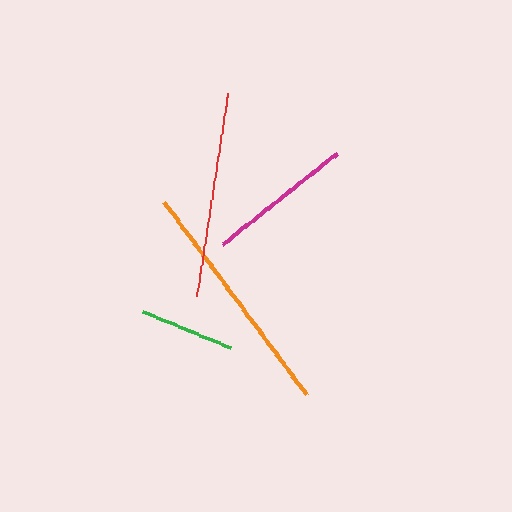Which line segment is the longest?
The orange line is the longest at approximately 239 pixels.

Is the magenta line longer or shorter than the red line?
The red line is longer than the magenta line.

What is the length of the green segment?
The green segment is approximately 95 pixels long.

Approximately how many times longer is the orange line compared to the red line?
The orange line is approximately 1.2 times the length of the red line.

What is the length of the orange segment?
The orange segment is approximately 239 pixels long.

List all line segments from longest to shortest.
From longest to shortest: orange, red, magenta, green.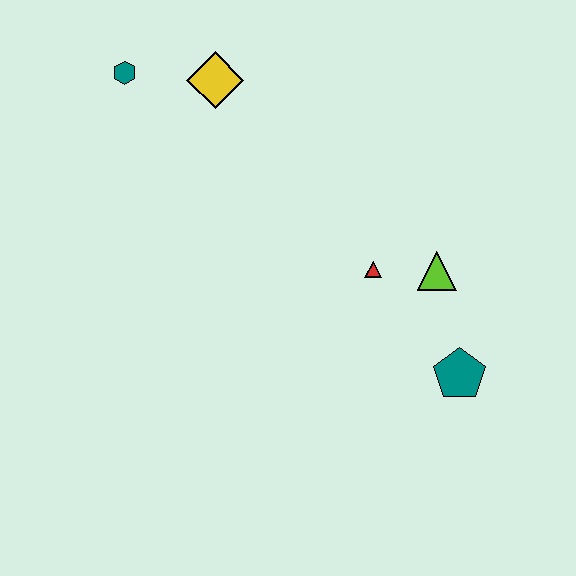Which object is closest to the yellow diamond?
The teal hexagon is closest to the yellow diamond.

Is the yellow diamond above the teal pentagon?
Yes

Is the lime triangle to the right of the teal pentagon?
No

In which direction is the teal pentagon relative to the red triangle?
The teal pentagon is below the red triangle.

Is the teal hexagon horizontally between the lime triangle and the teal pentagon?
No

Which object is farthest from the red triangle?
The teal hexagon is farthest from the red triangle.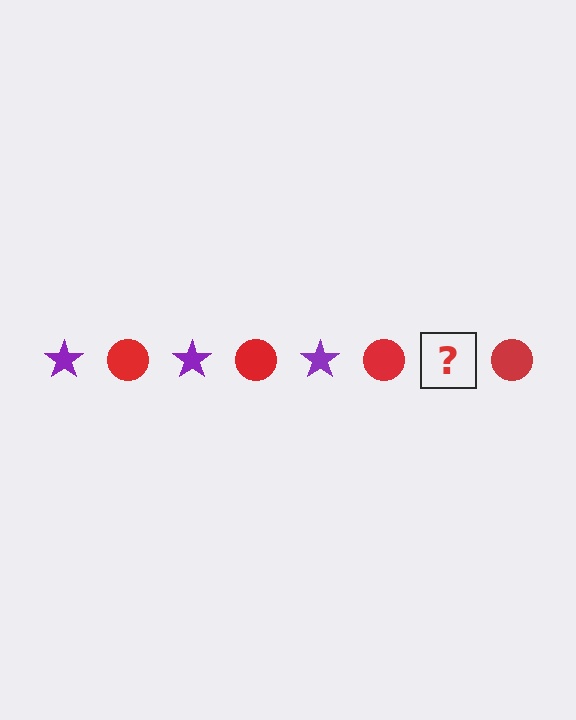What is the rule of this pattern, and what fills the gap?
The rule is that the pattern alternates between purple star and red circle. The gap should be filled with a purple star.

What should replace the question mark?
The question mark should be replaced with a purple star.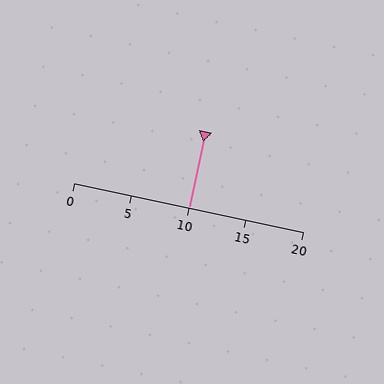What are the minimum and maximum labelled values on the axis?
The axis runs from 0 to 20.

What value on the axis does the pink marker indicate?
The marker indicates approximately 10.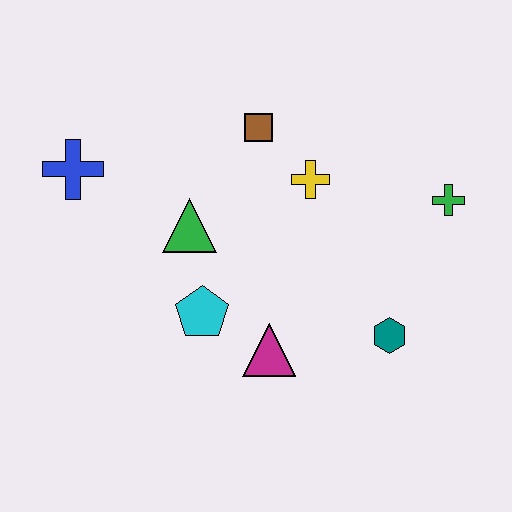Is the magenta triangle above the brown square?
No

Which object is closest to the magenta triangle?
The cyan pentagon is closest to the magenta triangle.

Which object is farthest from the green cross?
The blue cross is farthest from the green cross.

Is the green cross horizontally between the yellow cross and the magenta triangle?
No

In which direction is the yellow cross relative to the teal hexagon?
The yellow cross is above the teal hexagon.